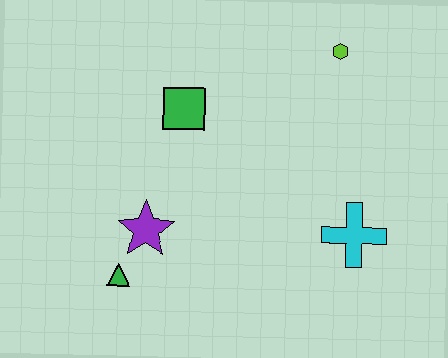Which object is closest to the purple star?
The green triangle is closest to the purple star.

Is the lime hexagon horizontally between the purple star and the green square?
No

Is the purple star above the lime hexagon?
No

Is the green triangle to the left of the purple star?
Yes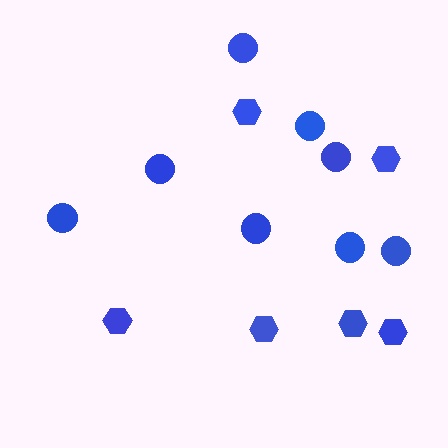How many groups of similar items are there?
There are 2 groups: one group of circles (8) and one group of hexagons (6).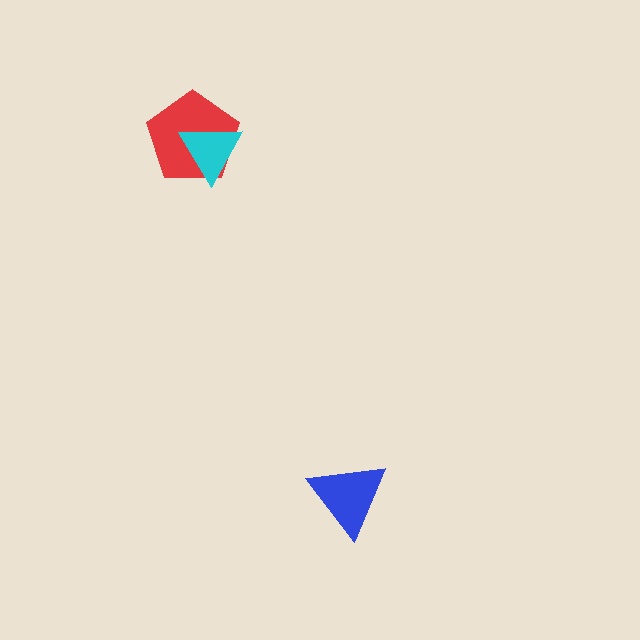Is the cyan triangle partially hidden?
No, no other shape covers it.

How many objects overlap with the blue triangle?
0 objects overlap with the blue triangle.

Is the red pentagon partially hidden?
Yes, it is partially covered by another shape.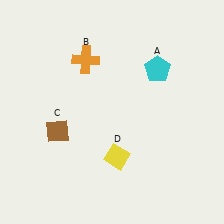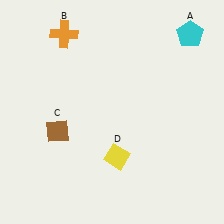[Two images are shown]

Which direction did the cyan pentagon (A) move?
The cyan pentagon (A) moved up.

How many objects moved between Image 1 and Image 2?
2 objects moved between the two images.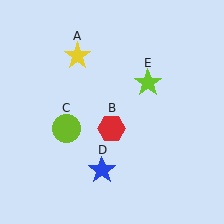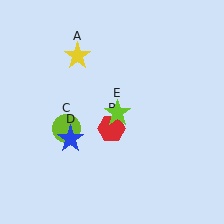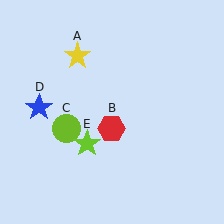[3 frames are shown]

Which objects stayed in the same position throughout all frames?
Yellow star (object A) and red hexagon (object B) and lime circle (object C) remained stationary.